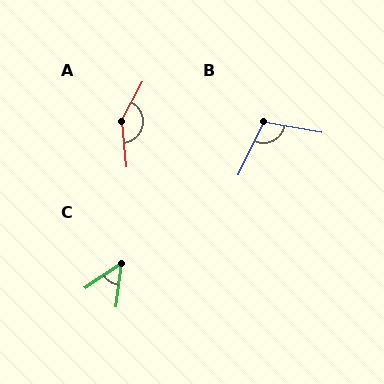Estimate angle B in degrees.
Approximately 106 degrees.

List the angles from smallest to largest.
C (50°), B (106°), A (146°).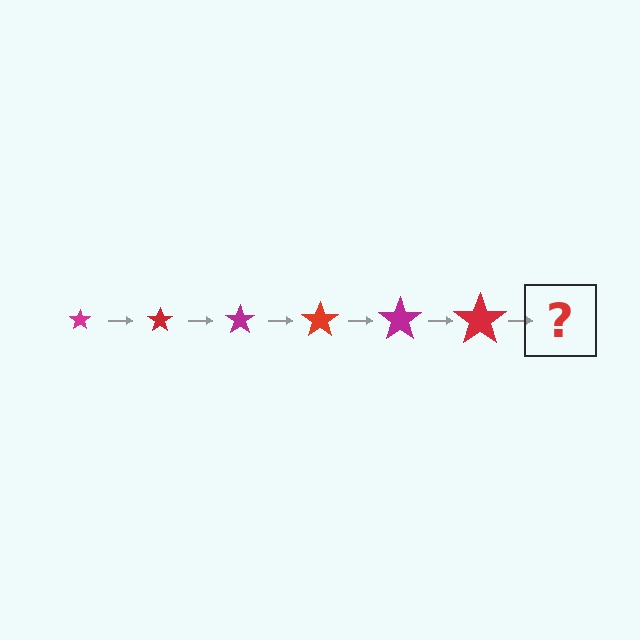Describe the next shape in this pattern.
It should be a magenta star, larger than the previous one.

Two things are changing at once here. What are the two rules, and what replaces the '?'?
The two rules are that the star grows larger each step and the color cycles through magenta and red. The '?' should be a magenta star, larger than the previous one.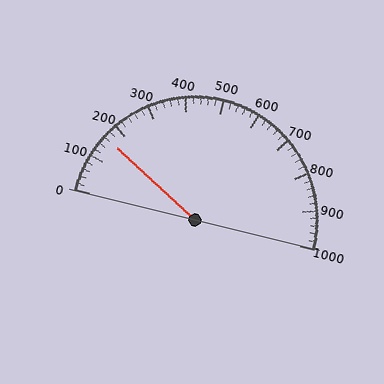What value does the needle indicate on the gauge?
The needle indicates approximately 160.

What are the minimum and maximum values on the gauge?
The gauge ranges from 0 to 1000.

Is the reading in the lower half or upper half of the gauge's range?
The reading is in the lower half of the range (0 to 1000).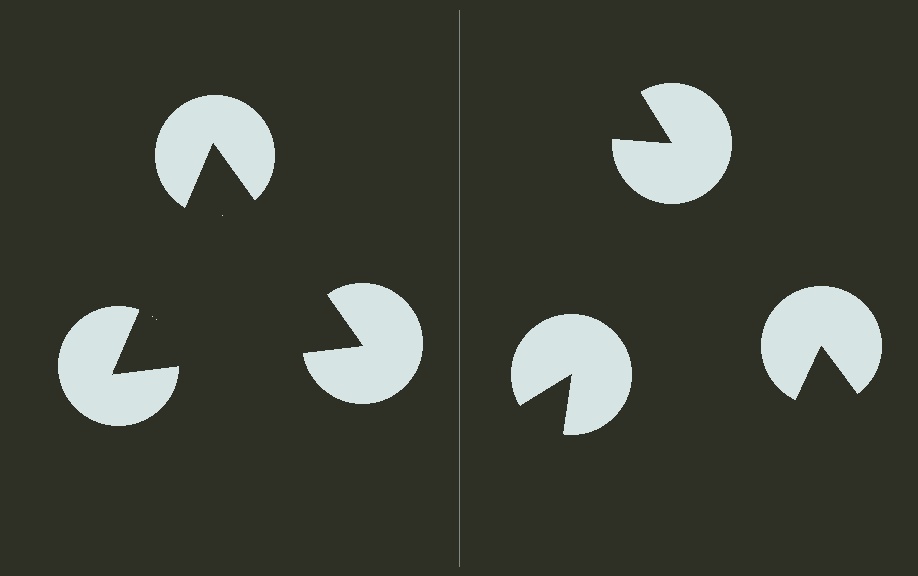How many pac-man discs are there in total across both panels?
6 — 3 on each side.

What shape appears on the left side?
An illusory triangle.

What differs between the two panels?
The pac-man discs are positioned identically on both sides; only the wedge orientations differ. On the left they align to a triangle; on the right they are misaligned.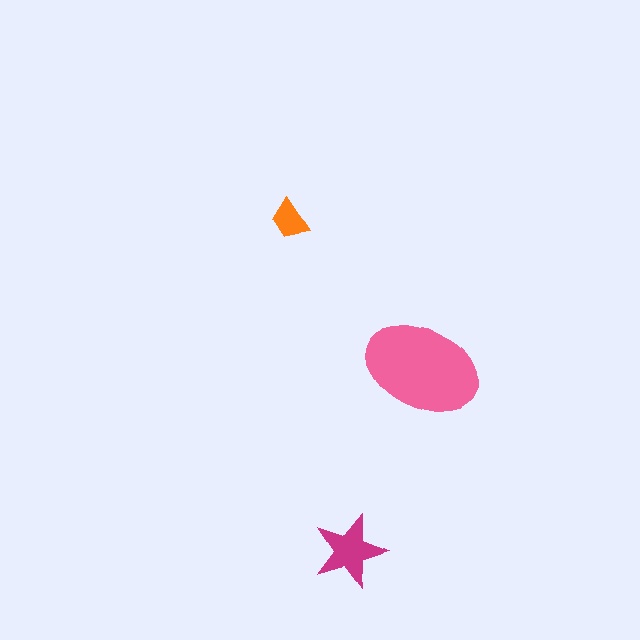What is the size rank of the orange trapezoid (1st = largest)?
3rd.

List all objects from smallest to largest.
The orange trapezoid, the magenta star, the pink ellipse.